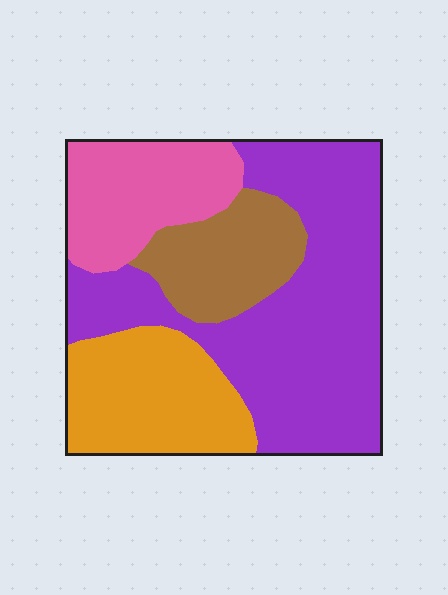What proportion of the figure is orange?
Orange covers 21% of the figure.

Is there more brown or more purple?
Purple.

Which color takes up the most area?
Purple, at roughly 45%.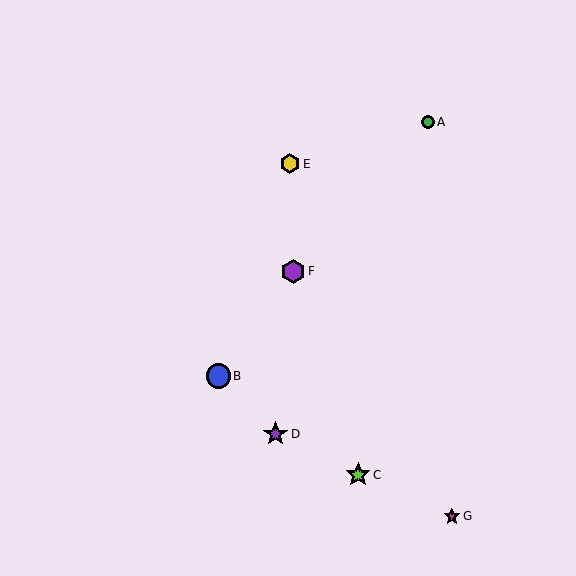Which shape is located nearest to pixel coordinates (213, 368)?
The blue circle (labeled B) at (218, 376) is nearest to that location.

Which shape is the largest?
The lime star (labeled C) is the largest.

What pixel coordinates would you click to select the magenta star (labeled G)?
Click at (452, 516) to select the magenta star G.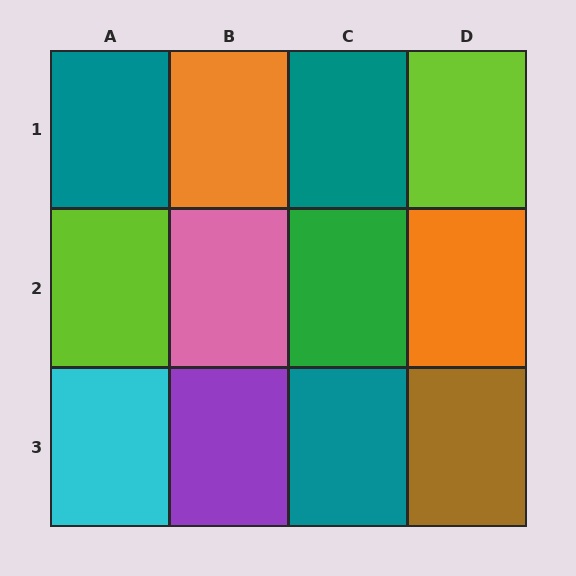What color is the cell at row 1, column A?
Teal.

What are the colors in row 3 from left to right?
Cyan, purple, teal, brown.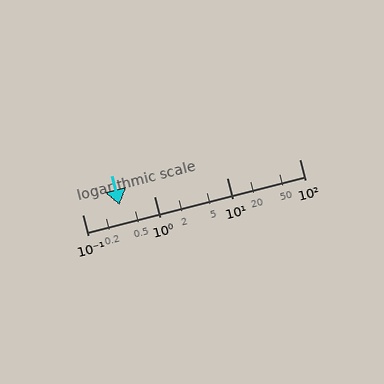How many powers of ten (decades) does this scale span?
The scale spans 3 decades, from 0.1 to 100.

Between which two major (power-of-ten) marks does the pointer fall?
The pointer is between 0.1 and 1.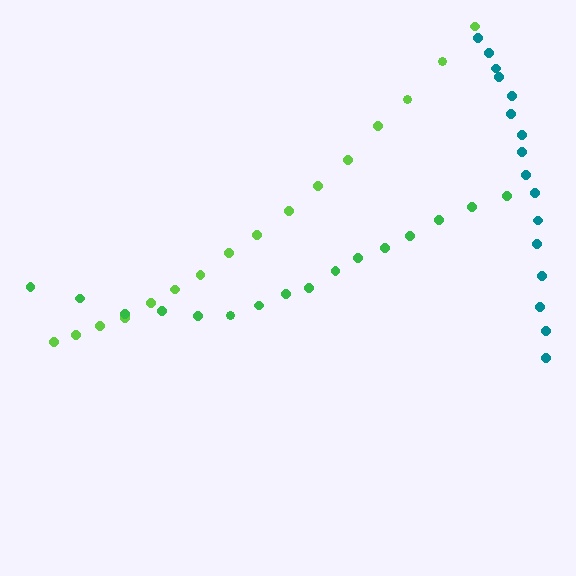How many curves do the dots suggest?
There are 3 distinct paths.